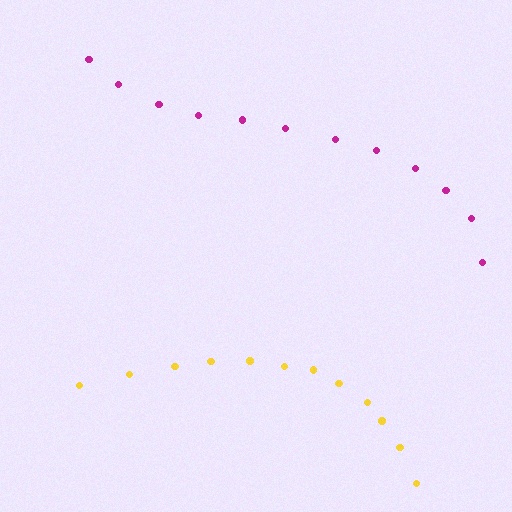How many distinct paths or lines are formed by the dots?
There are 2 distinct paths.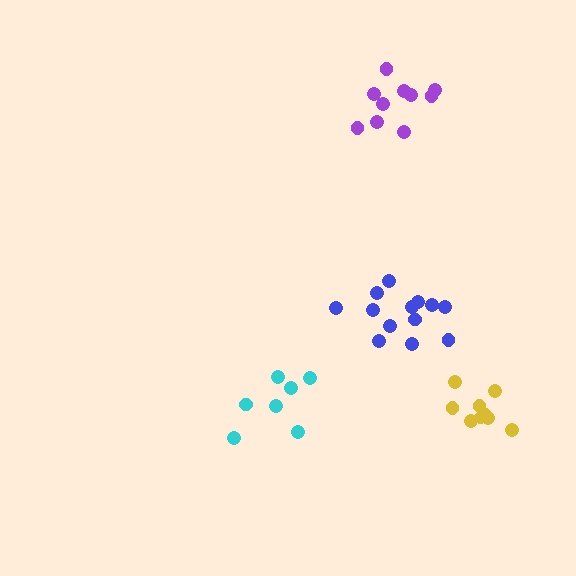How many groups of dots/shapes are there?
There are 4 groups.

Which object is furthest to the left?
The cyan cluster is leftmost.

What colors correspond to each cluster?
The clusters are colored: blue, purple, cyan, yellow.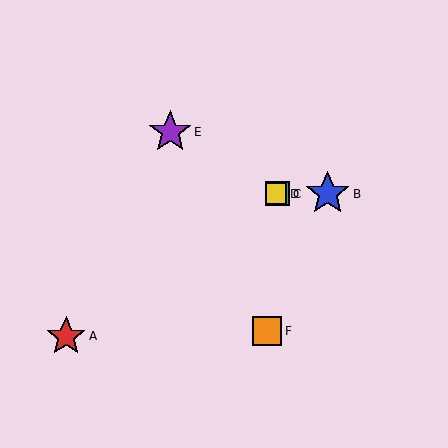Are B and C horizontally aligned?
Yes, both are at y≈194.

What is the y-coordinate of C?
Object C is at y≈194.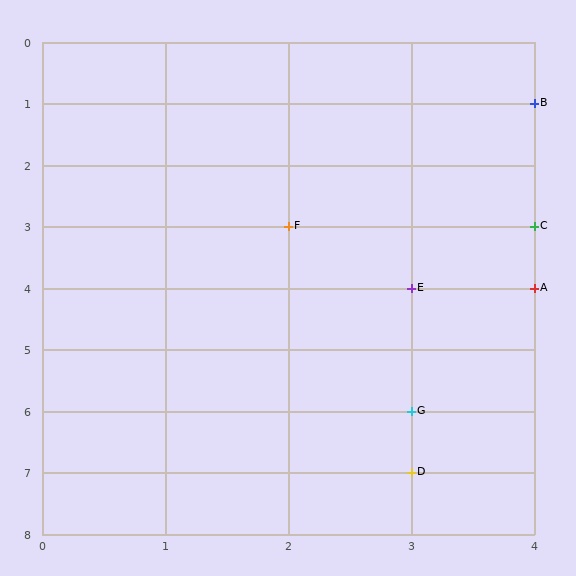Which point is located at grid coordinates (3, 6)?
Point G is at (3, 6).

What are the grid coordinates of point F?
Point F is at grid coordinates (2, 3).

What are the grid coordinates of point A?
Point A is at grid coordinates (4, 4).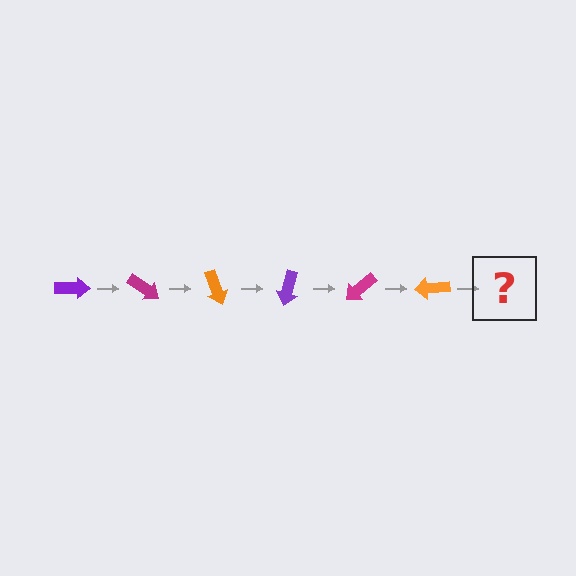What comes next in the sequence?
The next element should be a purple arrow, rotated 210 degrees from the start.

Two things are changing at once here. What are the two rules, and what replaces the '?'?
The two rules are that it rotates 35 degrees each step and the color cycles through purple, magenta, and orange. The '?' should be a purple arrow, rotated 210 degrees from the start.